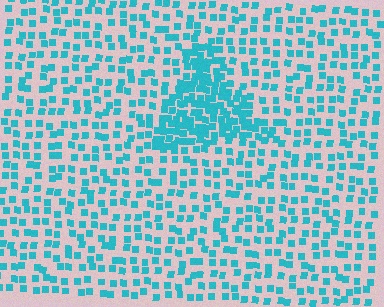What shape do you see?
I see a triangle.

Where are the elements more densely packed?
The elements are more densely packed inside the triangle boundary.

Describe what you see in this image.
The image contains small cyan elements arranged at two different densities. A triangle-shaped region is visible where the elements are more densely packed than the surrounding area.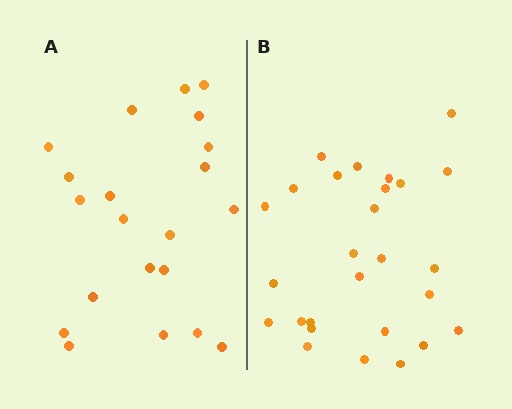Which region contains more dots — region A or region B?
Region B (the right region) has more dots.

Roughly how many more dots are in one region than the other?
Region B has about 6 more dots than region A.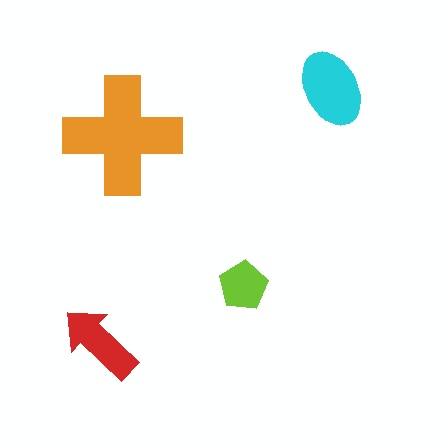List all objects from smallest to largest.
The lime pentagon, the red arrow, the cyan ellipse, the orange cross.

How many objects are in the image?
There are 4 objects in the image.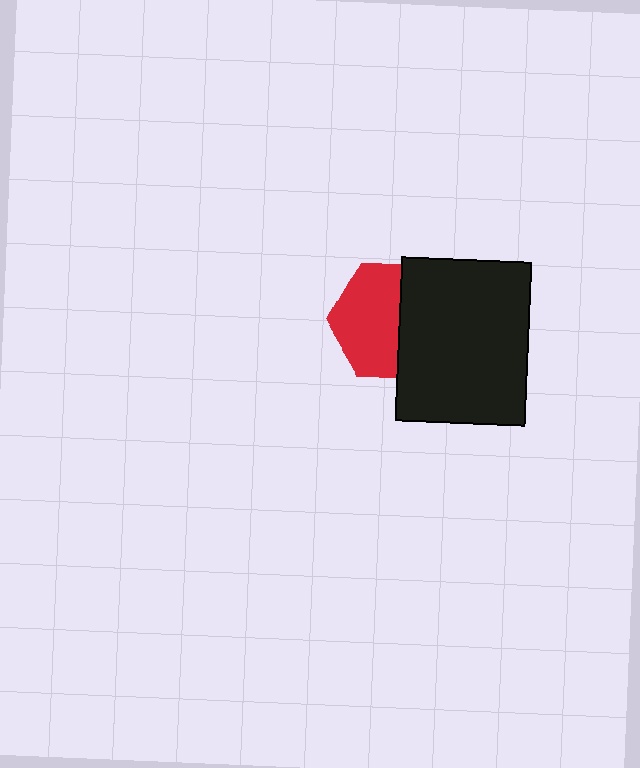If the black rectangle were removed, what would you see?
You would see the complete red hexagon.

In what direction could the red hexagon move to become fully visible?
The red hexagon could move left. That would shift it out from behind the black rectangle entirely.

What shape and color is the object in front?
The object in front is a black rectangle.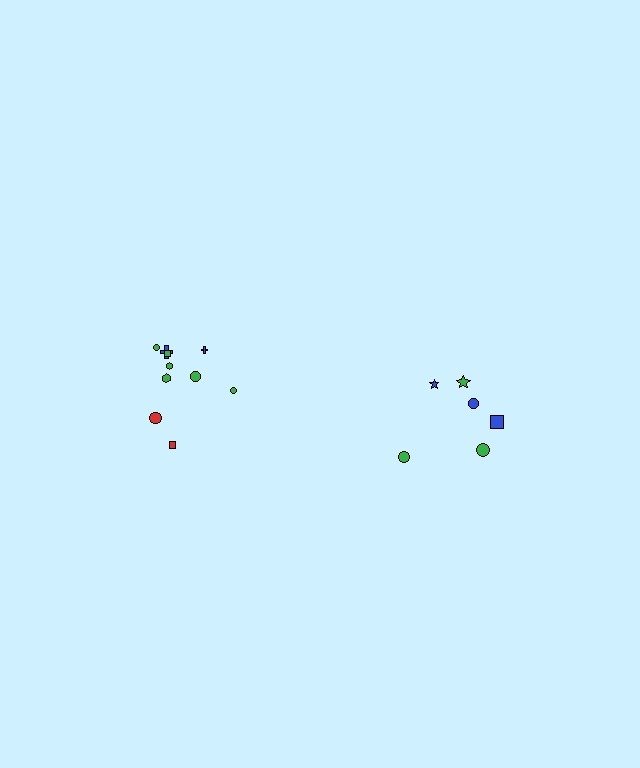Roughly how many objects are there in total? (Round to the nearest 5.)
Roughly 15 objects in total.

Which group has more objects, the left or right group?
The left group.